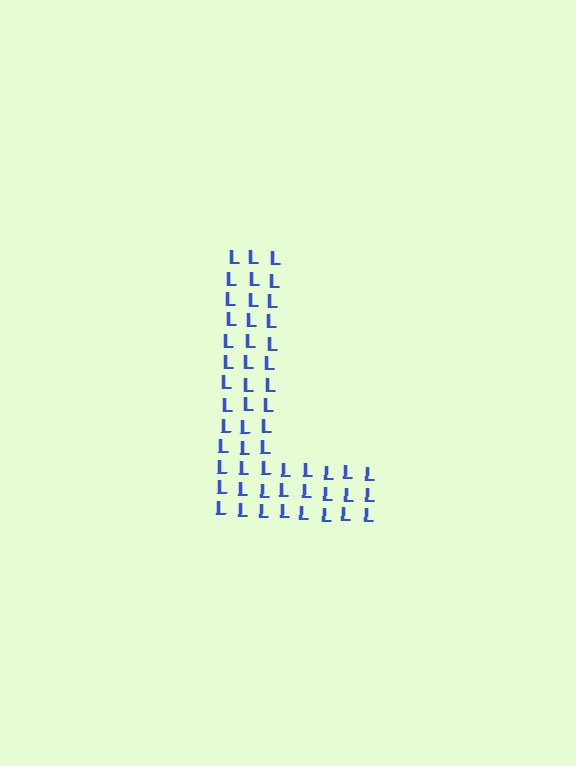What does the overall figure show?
The overall figure shows the letter L.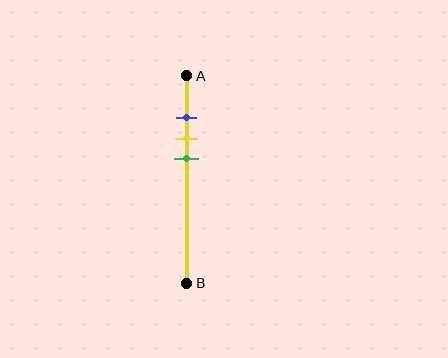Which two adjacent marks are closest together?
The blue and yellow marks are the closest adjacent pair.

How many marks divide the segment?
There are 3 marks dividing the segment.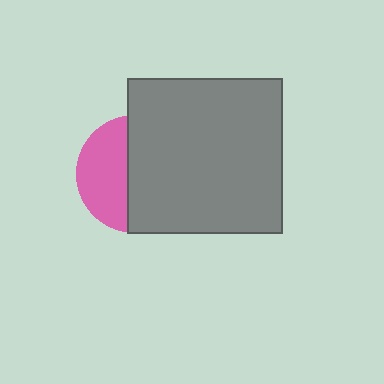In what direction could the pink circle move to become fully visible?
The pink circle could move left. That would shift it out from behind the gray square entirely.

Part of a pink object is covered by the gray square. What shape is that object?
It is a circle.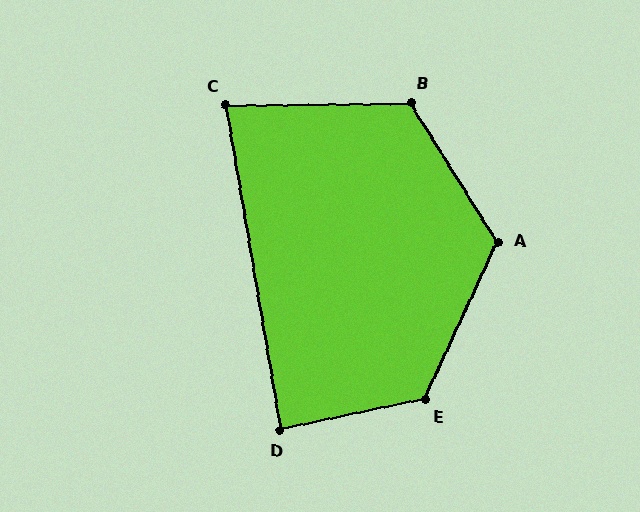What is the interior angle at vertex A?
Approximately 124 degrees (obtuse).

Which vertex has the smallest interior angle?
C, at approximately 81 degrees.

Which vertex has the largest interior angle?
E, at approximately 126 degrees.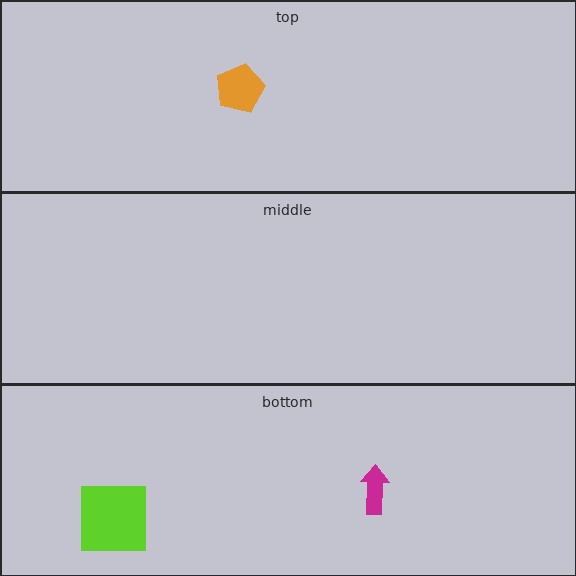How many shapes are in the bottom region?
2.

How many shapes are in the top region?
1.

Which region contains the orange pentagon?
The top region.